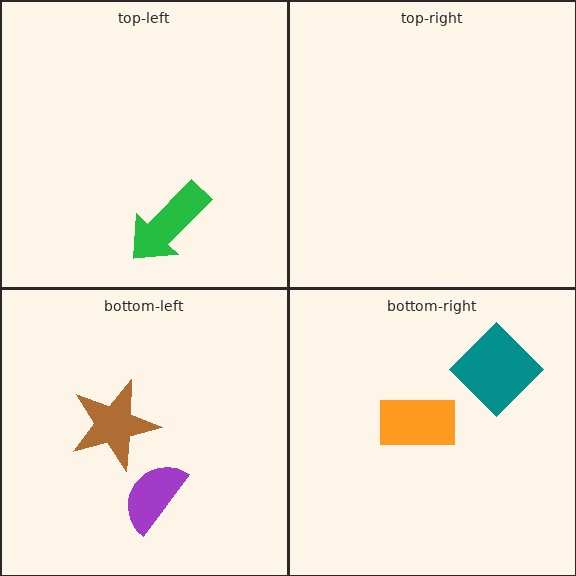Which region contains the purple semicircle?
The bottom-left region.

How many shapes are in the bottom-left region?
2.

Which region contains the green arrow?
The top-left region.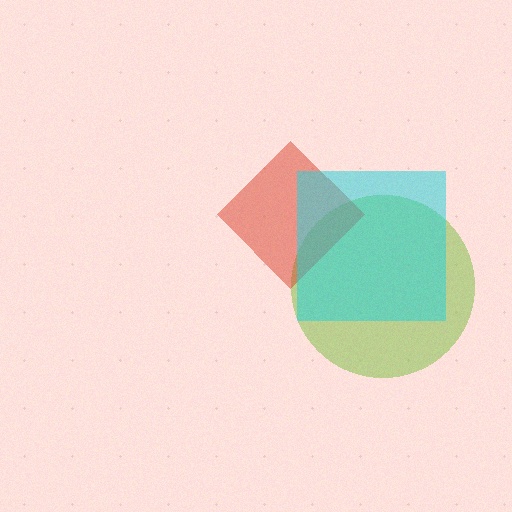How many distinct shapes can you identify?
There are 3 distinct shapes: a lime circle, a red diamond, a cyan square.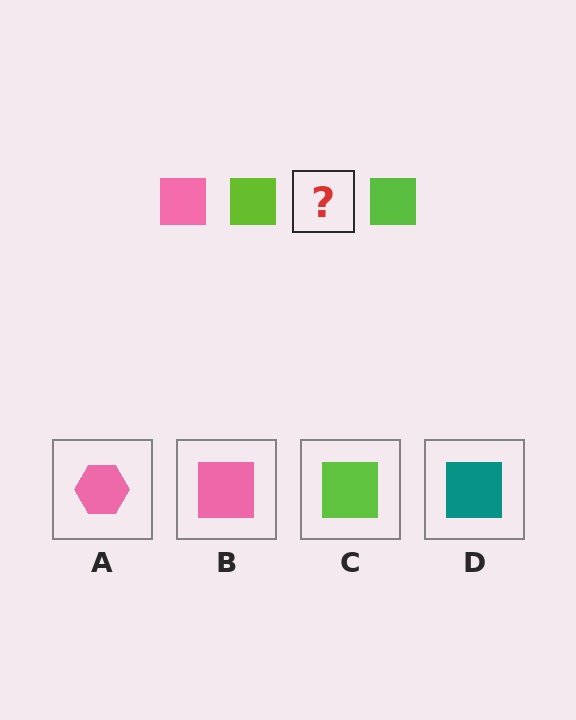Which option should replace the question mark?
Option B.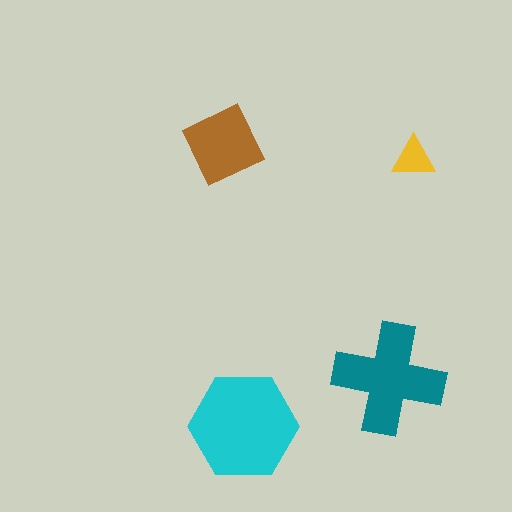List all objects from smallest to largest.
The yellow triangle, the brown square, the teal cross, the cyan hexagon.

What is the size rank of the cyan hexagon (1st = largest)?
1st.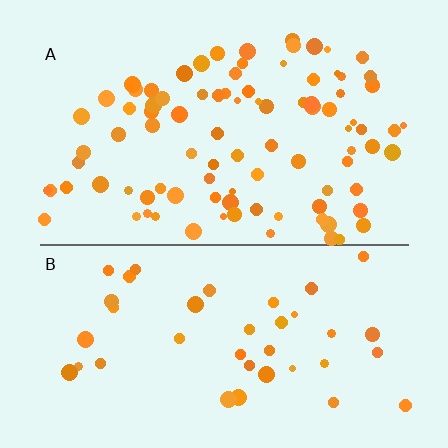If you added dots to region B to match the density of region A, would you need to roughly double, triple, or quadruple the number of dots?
Approximately double.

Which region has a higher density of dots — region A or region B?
A (the top).